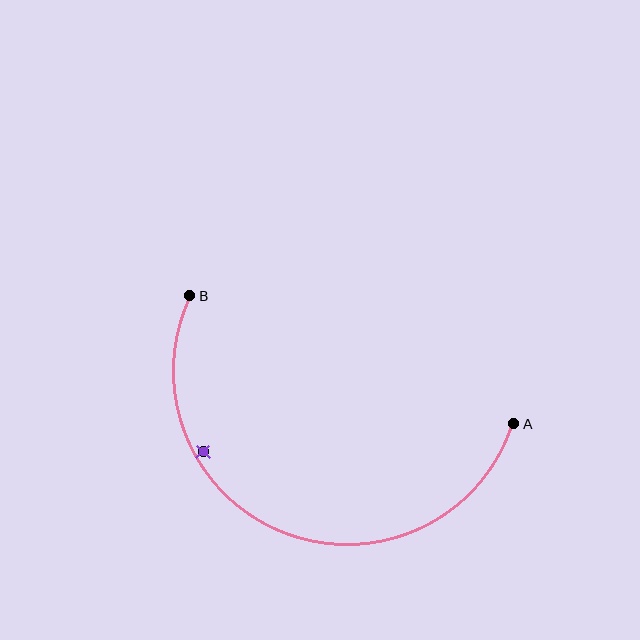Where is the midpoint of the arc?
The arc midpoint is the point on the curve farthest from the straight line joining A and B. It sits below that line.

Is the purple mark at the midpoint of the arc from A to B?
No — the purple mark does not lie on the arc at all. It sits slightly inside the curve.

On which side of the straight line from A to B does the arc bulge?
The arc bulges below the straight line connecting A and B.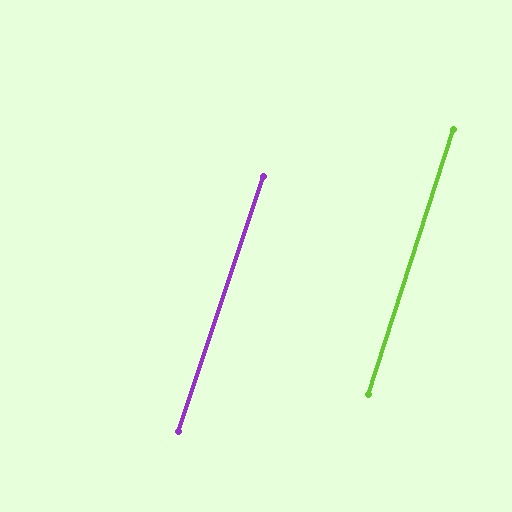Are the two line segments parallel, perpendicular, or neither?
Parallel — their directions differ by only 0.6°.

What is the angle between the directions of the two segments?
Approximately 1 degree.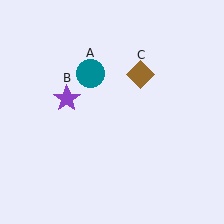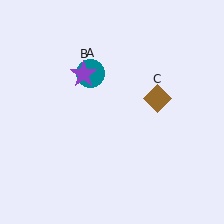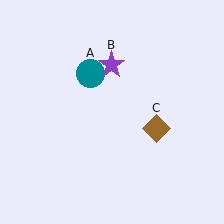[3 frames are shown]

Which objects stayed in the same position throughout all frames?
Teal circle (object A) remained stationary.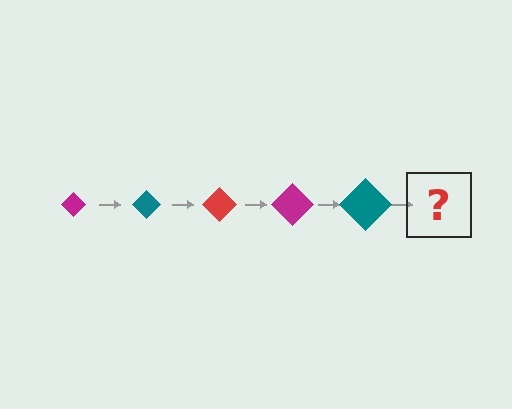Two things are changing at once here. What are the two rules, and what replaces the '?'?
The two rules are that the diamond grows larger each step and the color cycles through magenta, teal, and red. The '?' should be a red diamond, larger than the previous one.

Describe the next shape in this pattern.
It should be a red diamond, larger than the previous one.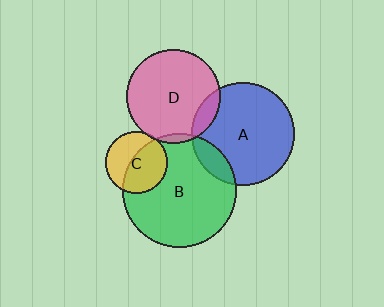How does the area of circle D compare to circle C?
Approximately 2.3 times.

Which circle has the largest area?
Circle B (green).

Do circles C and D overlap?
Yes.